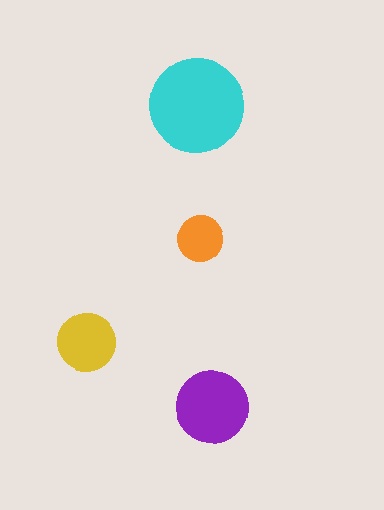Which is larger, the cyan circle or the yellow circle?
The cyan one.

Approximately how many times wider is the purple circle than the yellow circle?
About 1.5 times wider.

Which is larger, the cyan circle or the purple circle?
The cyan one.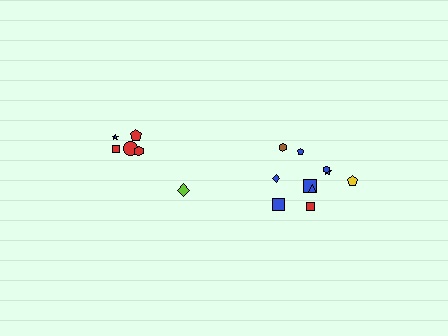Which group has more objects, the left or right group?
The right group.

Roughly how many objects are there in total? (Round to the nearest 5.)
Roughly 15 objects in total.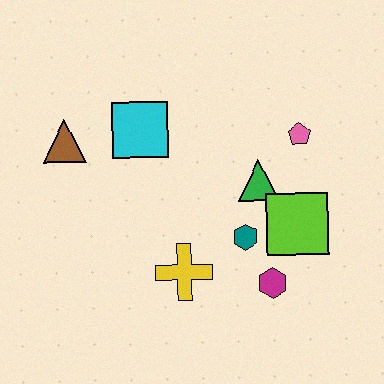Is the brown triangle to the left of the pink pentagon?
Yes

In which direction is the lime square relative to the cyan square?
The lime square is to the right of the cyan square.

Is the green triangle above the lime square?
Yes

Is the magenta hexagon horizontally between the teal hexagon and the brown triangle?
No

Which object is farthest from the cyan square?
The magenta hexagon is farthest from the cyan square.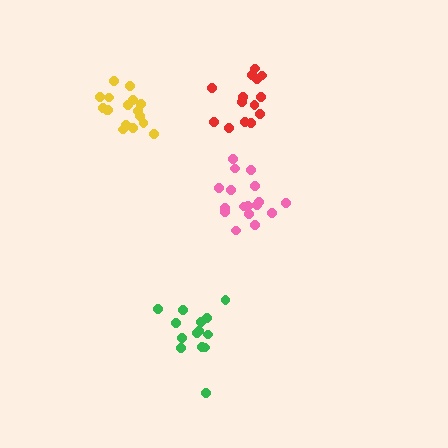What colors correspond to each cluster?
The clusters are colored: green, yellow, pink, red.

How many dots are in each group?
Group 1: 14 dots, Group 2: 17 dots, Group 3: 17 dots, Group 4: 14 dots (62 total).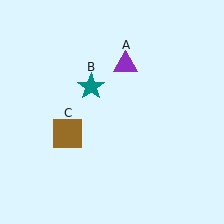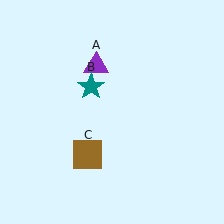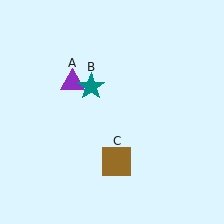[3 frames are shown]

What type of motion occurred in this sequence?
The purple triangle (object A), brown square (object C) rotated counterclockwise around the center of the scene.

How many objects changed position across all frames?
2 objects changed position: purple triangle (object A), brown square (object C).